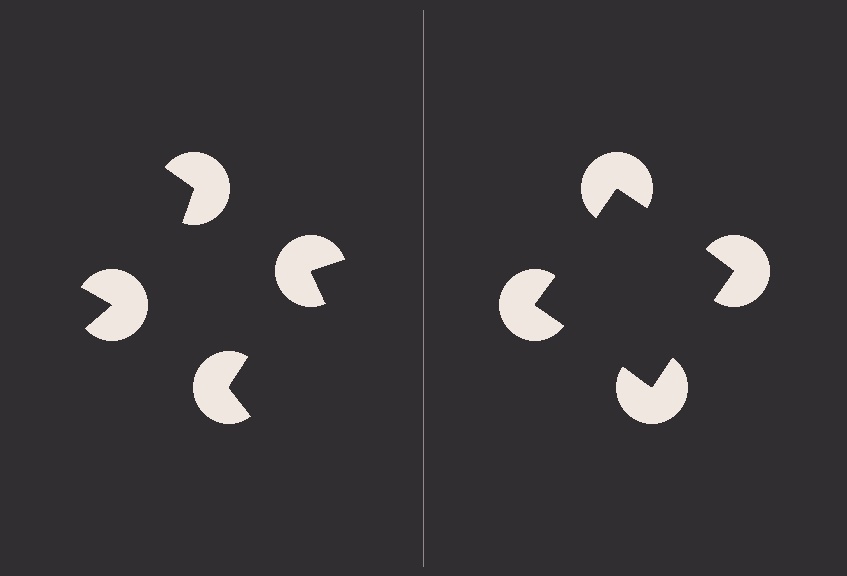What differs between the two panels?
The pac-man discs are positioned identically on both sides; only the wedge orientations differ. On the right they align to a square; on the left they are misaligned.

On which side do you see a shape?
An illusory square appears on the right side. On the left side the wedge cuts are rotated, so no coherent shape forms.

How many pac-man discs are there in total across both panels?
8 — 4 on each side.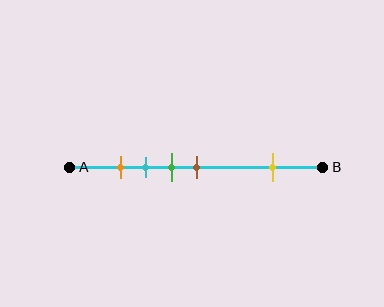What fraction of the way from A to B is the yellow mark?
The yellow mark is approximately 80% (0.8) of the way from A to B.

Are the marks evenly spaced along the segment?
No, the marks are not evenly spaced.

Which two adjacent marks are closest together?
The orange and cyan marks are the closest adjacent pair.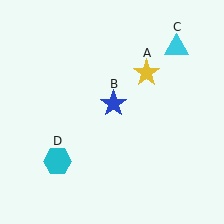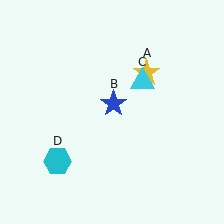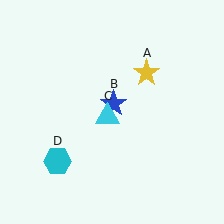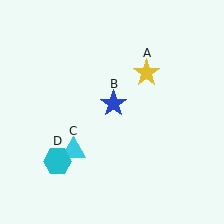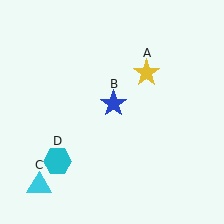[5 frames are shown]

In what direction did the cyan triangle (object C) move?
The cyan triangle (object C) moved down and to the left.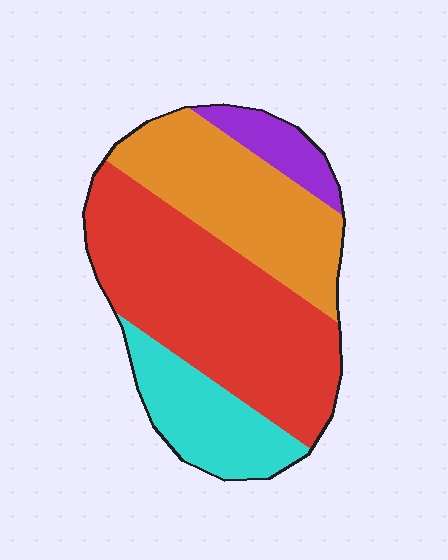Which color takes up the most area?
Red, at roughly 45%.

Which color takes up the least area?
Purple, at roughly 10%.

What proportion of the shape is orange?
Orange takes up about one quarter (1/4) of the shape.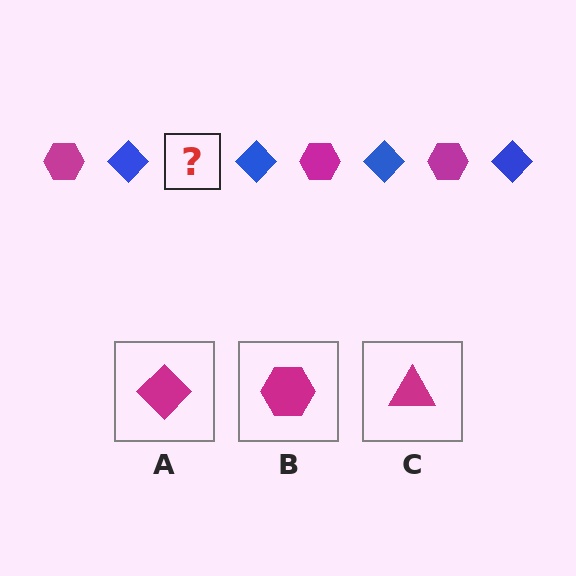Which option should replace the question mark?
Option B.